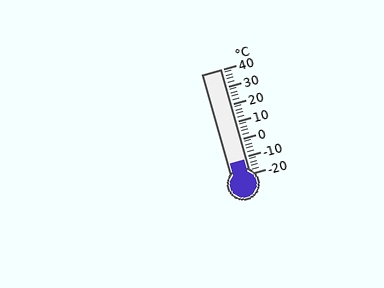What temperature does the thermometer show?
The thermometer shows approximately -12°C.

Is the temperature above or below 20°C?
The temperature is below 20°C.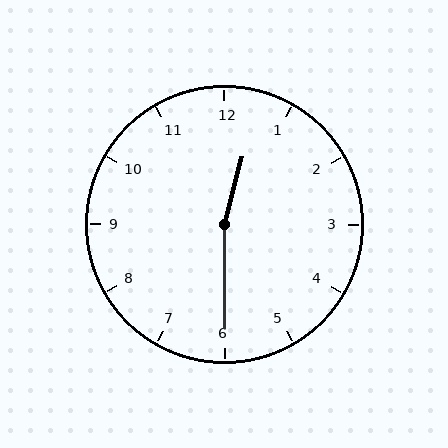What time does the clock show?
12:30.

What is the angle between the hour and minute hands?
Approximately 165 degrees.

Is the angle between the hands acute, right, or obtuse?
It is obtuse.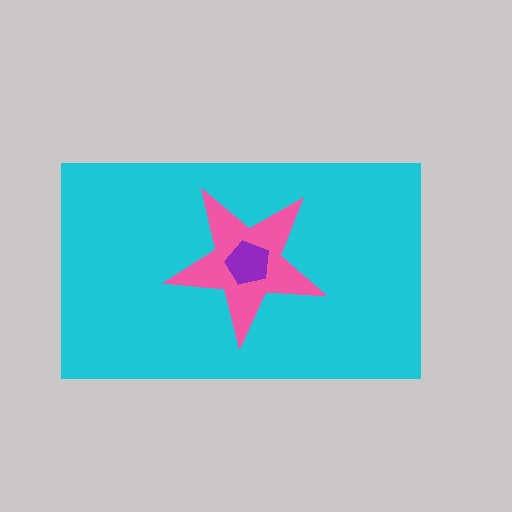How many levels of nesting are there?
3.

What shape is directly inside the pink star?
The purple pentagon.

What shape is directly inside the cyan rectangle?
The pink star.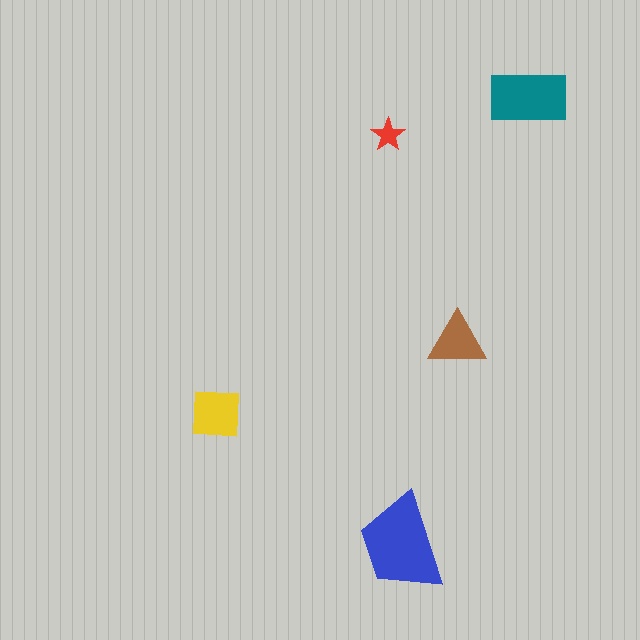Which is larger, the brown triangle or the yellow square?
The yellow square.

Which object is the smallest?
The red star.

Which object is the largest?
The blue trapezoid.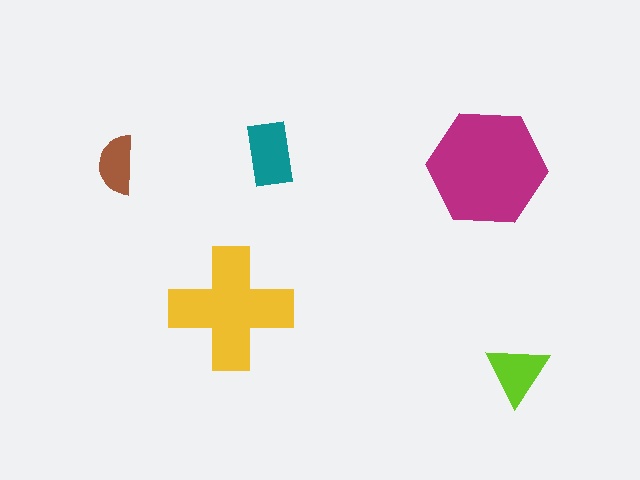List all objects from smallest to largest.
The brown semicircle, the lime triangle, the teal rectangle, the yellow cross, the magenta hexagon.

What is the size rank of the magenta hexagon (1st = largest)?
1st.